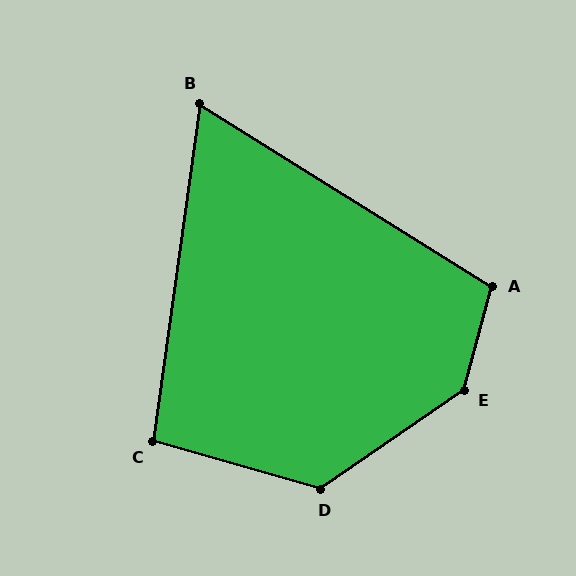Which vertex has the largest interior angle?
E, at approximately 139 degrees.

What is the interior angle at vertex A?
Approximately 107 degrees (obtuse).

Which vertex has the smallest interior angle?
B, at approximately 66 degrees.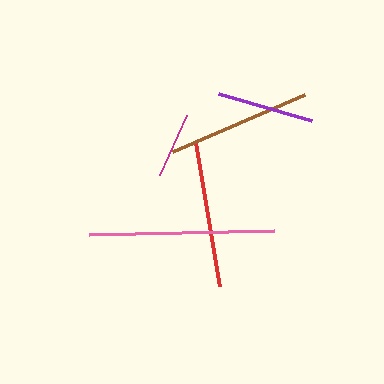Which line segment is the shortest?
The magenta line is the shortest at approximately 66 pixels.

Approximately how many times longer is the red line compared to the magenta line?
The red line is approximately 2.2 times the length of the magenta line.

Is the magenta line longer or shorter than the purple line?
The purple line is longer than the magenta line.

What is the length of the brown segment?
The brown segment is approximately 145 pixels long.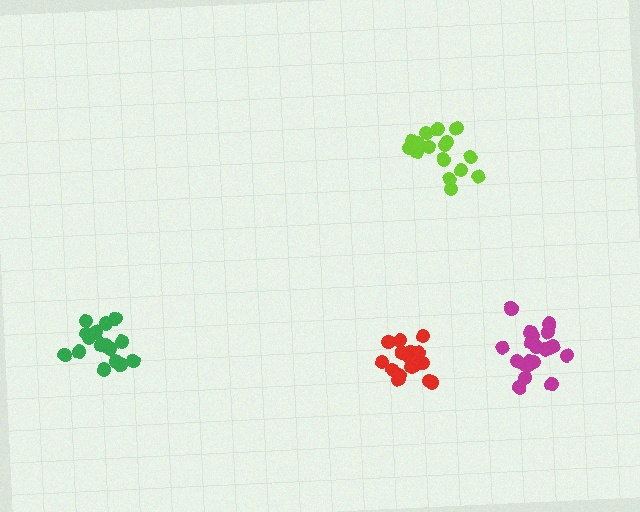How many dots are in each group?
Group 1: 21 dots, Group 2: 16 dots, Group 3: 16 dots, Group 4: 17 dots (70 total).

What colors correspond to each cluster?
The clusters are colored: magenta, green, lime, red.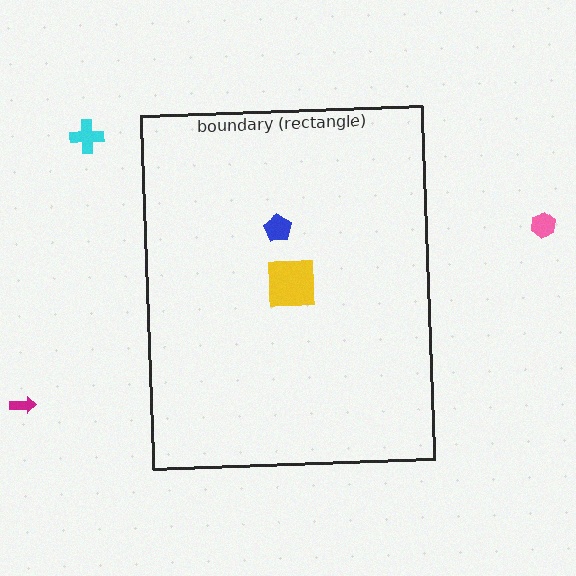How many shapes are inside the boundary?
3 inside, 3 outside.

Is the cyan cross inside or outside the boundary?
Outside.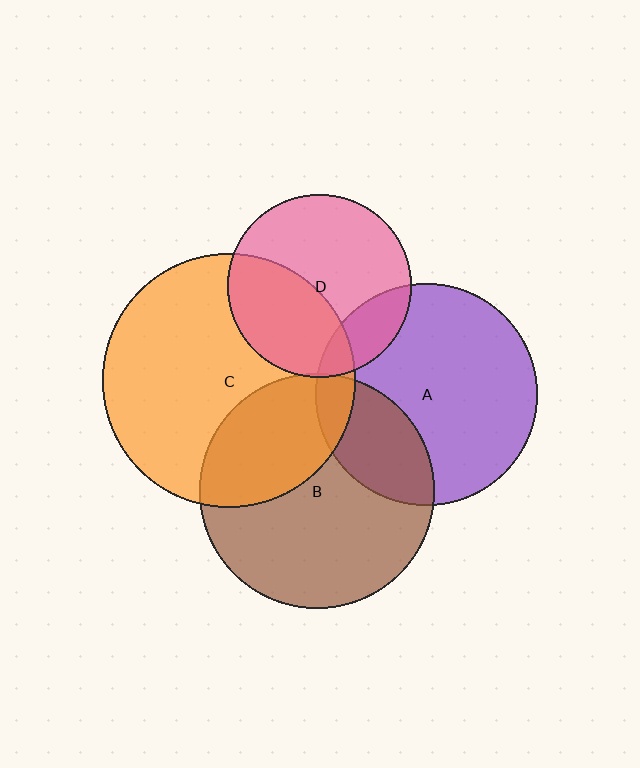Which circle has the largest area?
Circle C (orange).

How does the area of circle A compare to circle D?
Approximately 1.5 times.